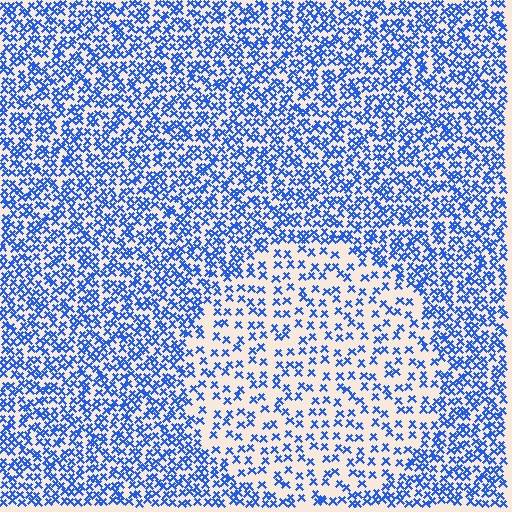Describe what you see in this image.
The image contains small blue elements arranged at two different densities. A circle-shaped region is visible where the elements are less densely packed than the surrounding area.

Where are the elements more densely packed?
The elements are more densely packed outside the circle boundary.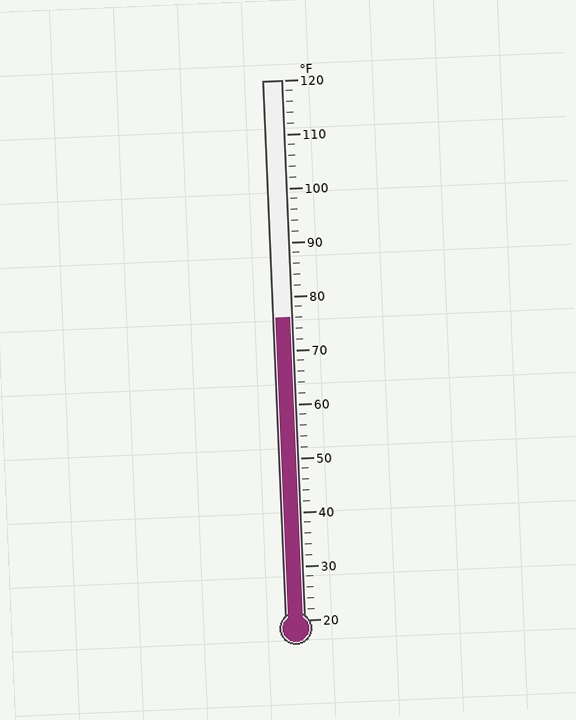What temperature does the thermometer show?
The thermometer shows approximately 76°F.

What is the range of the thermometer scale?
The thermometer scale ranges from 20°F to 120°F.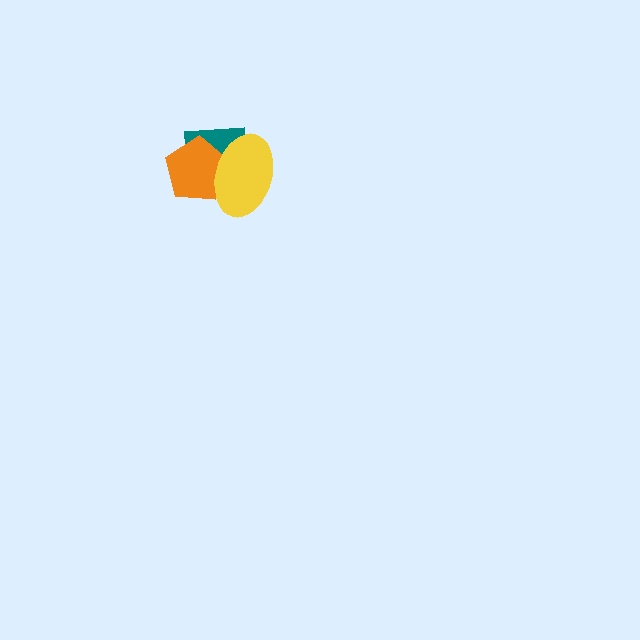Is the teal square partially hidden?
Yes, it is partially covered by another shape.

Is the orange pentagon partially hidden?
Yes, it is partially covered by another shape.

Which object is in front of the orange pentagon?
The yellow ellipse is in front of the orange pentagon.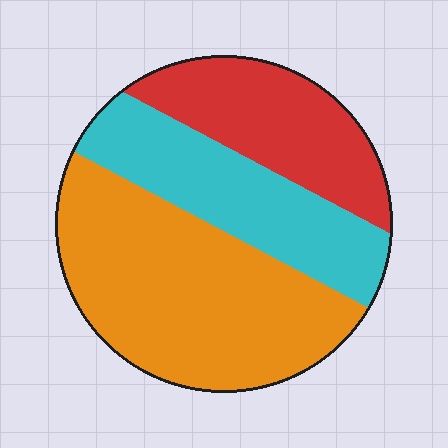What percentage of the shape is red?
Red covers roughly 25% of the shape.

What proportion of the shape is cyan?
Cyan takes up about one quarter (1/4) of the shape.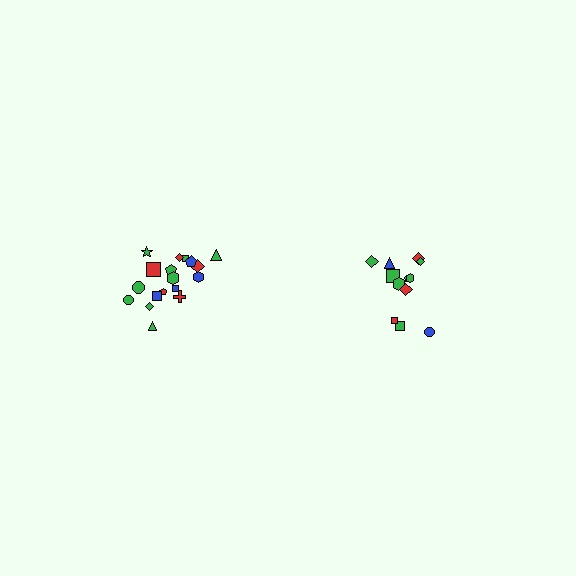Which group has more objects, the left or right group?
The left group.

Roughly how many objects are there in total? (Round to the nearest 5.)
Roughly 30 objects in total.